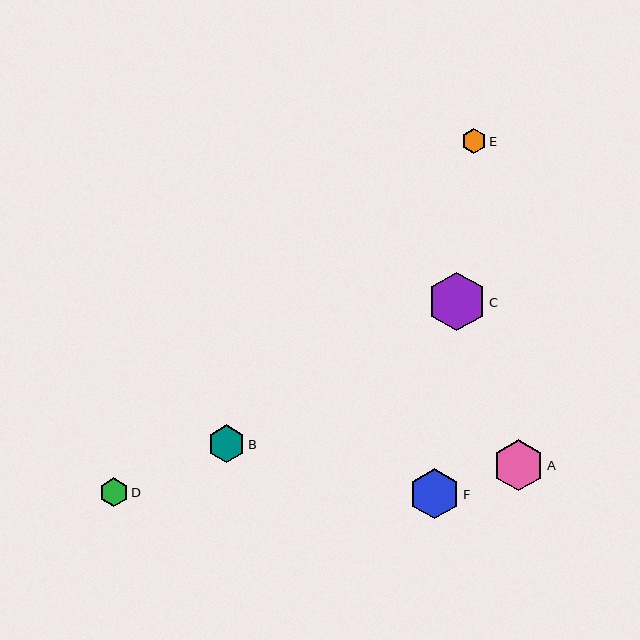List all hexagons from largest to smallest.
From largest to smallest: C, A, F, B, D, E.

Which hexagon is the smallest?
Hexagon E is the smallest with a size of approximately 25 pixels.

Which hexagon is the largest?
Hexagon C is the largest with a size of approximately 59 pixels.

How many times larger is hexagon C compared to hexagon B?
Hexagon C is approximately 1.6 times the size of hexagon B.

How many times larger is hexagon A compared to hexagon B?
Hexagon A is approximately 1.4 times the size of hexagon B.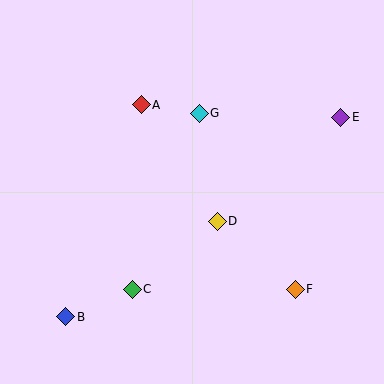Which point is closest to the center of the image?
Point D at (217, 221) is closest to the center.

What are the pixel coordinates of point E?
Point E is at (341, 117).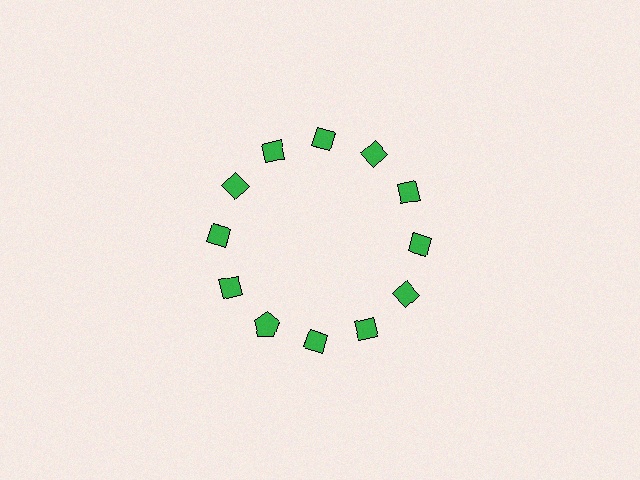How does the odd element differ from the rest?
It has a different shape: pentagon instead of diamond.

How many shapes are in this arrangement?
There are 12 shapes arranged in a ring pattern.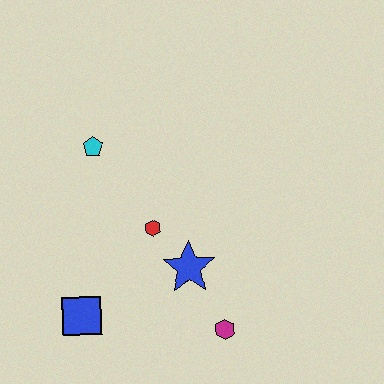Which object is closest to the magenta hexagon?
The blue star is closest to the magenta hexagon.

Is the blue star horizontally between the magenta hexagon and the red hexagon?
Yes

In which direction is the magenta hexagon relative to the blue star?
The magenta hexagon is below the blue star.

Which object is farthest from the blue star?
The cyan pentagon is farthest from the blue star.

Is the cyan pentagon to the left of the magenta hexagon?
Yes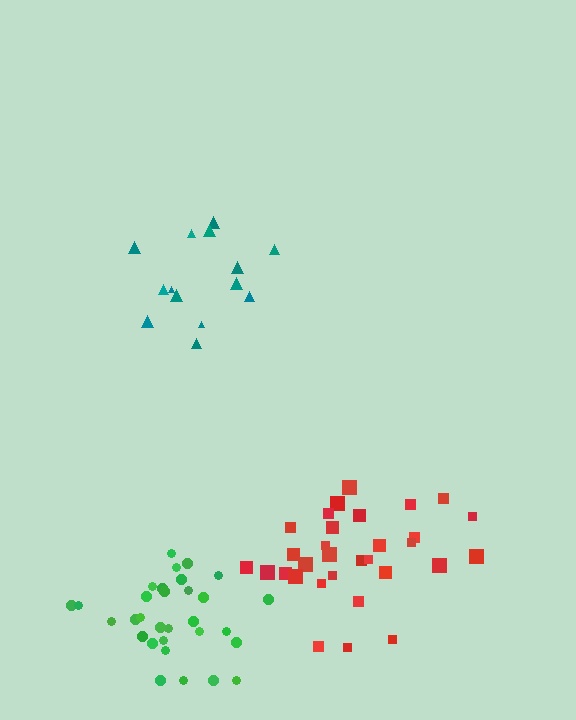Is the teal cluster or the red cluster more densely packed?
Red.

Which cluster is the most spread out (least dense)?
Teal.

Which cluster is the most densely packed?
Green.